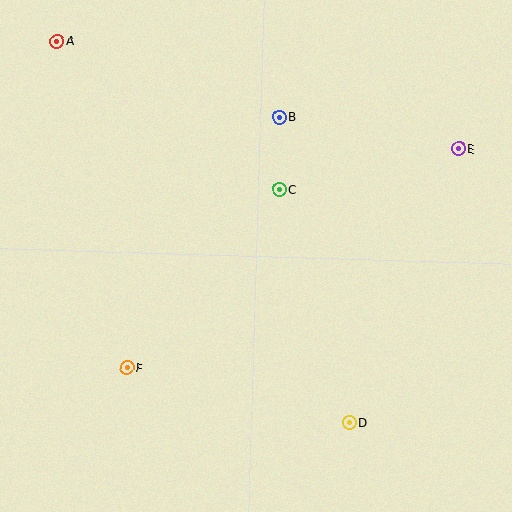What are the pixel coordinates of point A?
Point A is at (57, 41).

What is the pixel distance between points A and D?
The distance between A and D is 480 pixels.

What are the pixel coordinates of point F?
Point F is at (127, 368).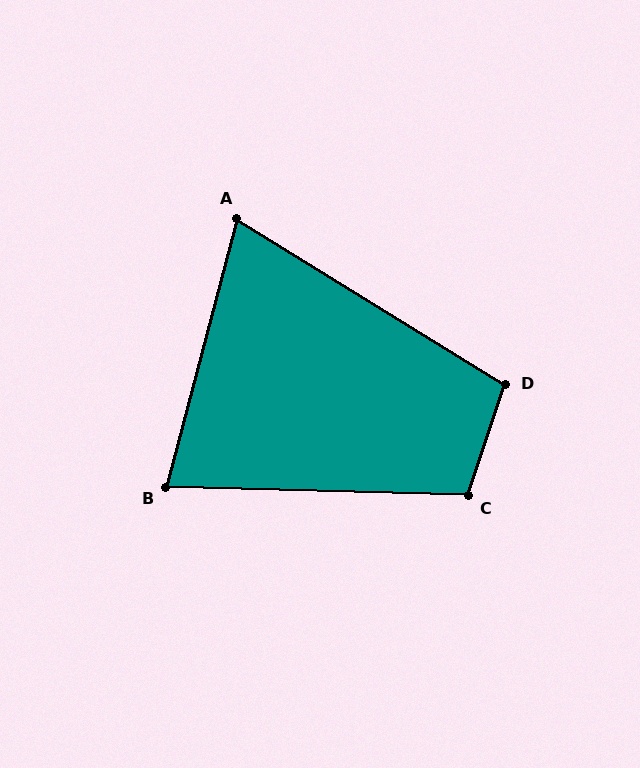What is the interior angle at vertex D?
Approximately 103 degrees (obtuse).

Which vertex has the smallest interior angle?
A, at approximately 73 degrees.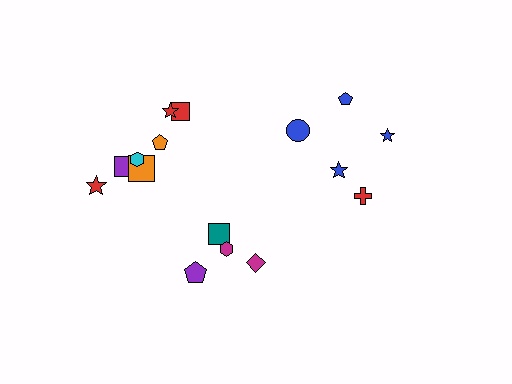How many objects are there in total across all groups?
There are 16 objects.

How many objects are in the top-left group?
There are 7 objects.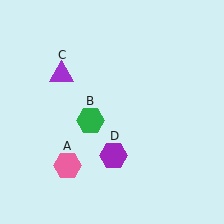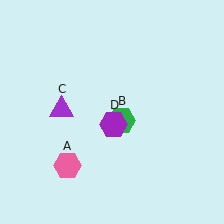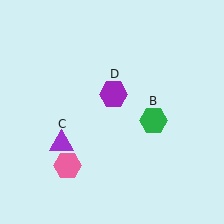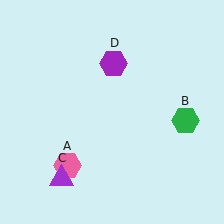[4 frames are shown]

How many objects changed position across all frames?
3 objects changed position: green hexagon (object B), purple triangle (object C), purple hexagon (object D).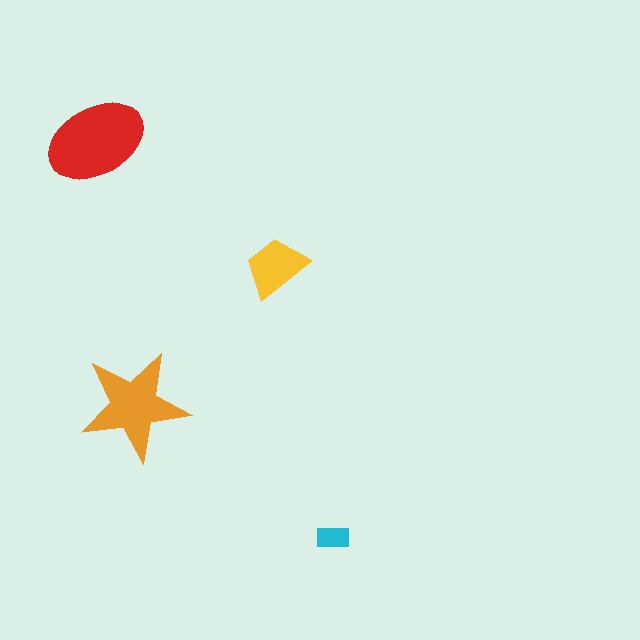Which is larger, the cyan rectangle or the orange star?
The orange star.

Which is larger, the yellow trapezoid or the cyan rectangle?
The yellow trapezoid.